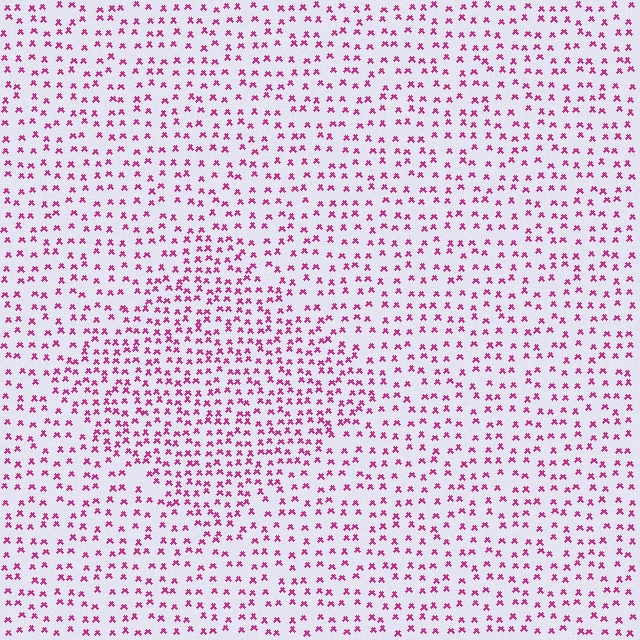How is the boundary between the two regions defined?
The boundary is defined by a change in element density (approximately 1.6x ratio). All elements are the same color, size, and shape.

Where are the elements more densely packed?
The elements are more densely packed inside the diamond boundary.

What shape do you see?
I see a diamond.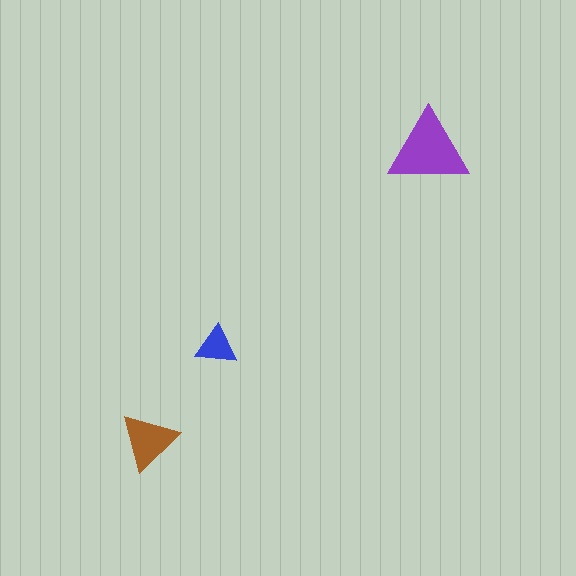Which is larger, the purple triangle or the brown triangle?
The purple one.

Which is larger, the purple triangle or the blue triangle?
The purple one.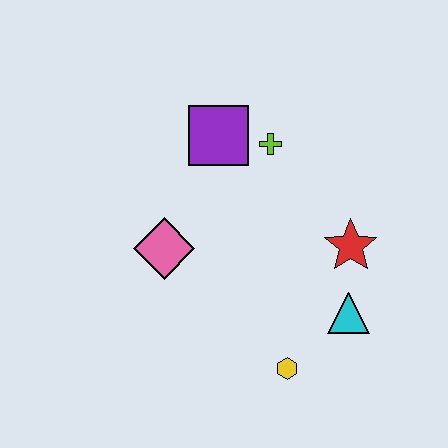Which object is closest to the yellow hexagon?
The cyan triangle is closest to the yellow hexagon.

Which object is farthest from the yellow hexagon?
The purple square is farthest from the yellow hexagon.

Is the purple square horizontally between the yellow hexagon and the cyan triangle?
No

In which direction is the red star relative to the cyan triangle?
The red star is above the cyan triangle.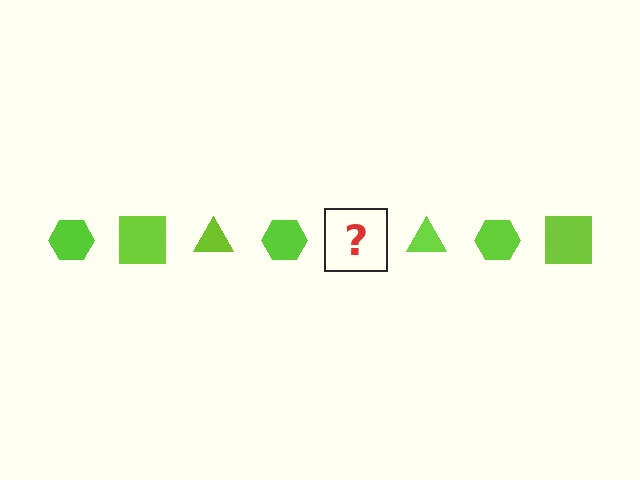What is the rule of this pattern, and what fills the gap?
The rule is that the pattern cycles through hexagon, square, triangle shapes in lime. The gap should be filled with a lime square.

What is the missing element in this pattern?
The missing element is a lime square.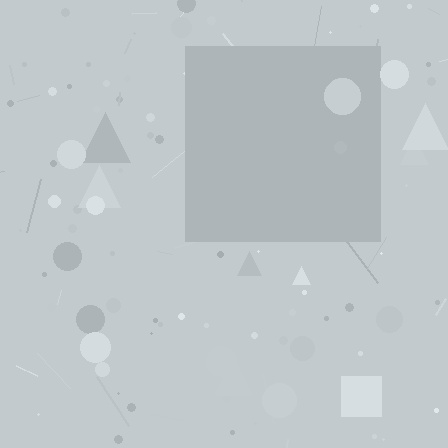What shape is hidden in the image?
A square is hidden in the image.